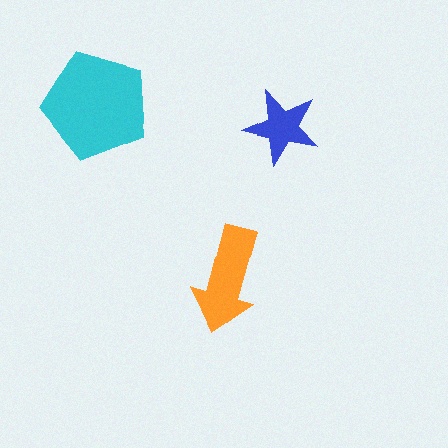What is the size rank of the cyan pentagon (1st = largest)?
1st.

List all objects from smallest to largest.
The blue star, the orange arrow, the cyan pentagon.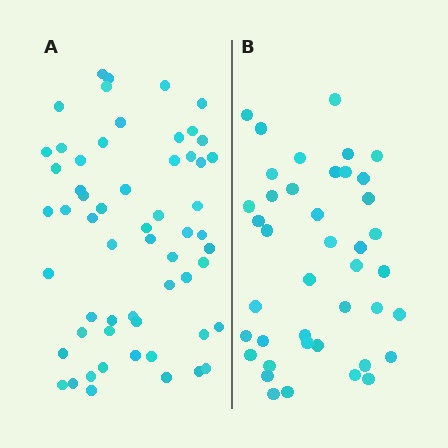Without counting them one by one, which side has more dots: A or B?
Region A (the left region) has more dots.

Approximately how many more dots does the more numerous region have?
Region A has approximately 15 more dots than region B.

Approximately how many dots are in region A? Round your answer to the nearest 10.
About 60 dots. (The exact count is 58, which rounds to 60.)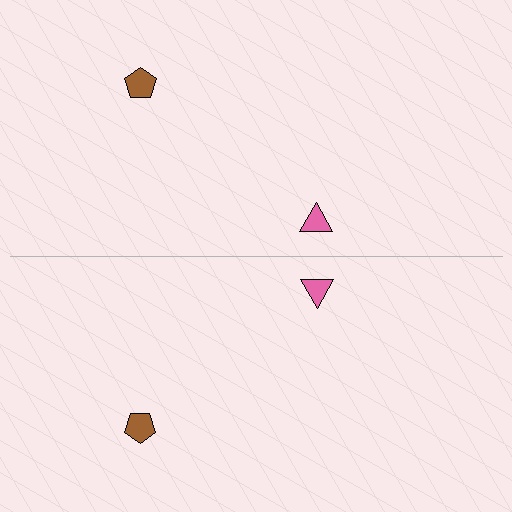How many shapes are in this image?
There are 4 shapes in this image.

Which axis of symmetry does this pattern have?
The pattern has a horizontal axis of symmetry running through the center of the image.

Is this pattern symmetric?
Yes, this pattern has bilateral (reflection) symmetry.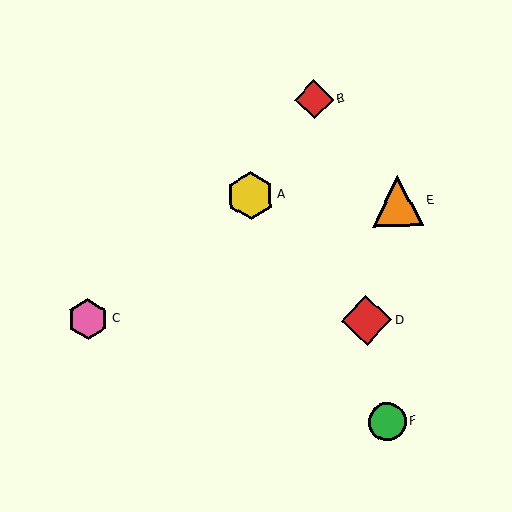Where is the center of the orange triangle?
The center of the orange triangle is at (398, 201).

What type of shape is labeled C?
Shape C is a pink hexagon.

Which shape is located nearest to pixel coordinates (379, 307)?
The red diamond (labeled D) at (366, 320) is nearest to that location.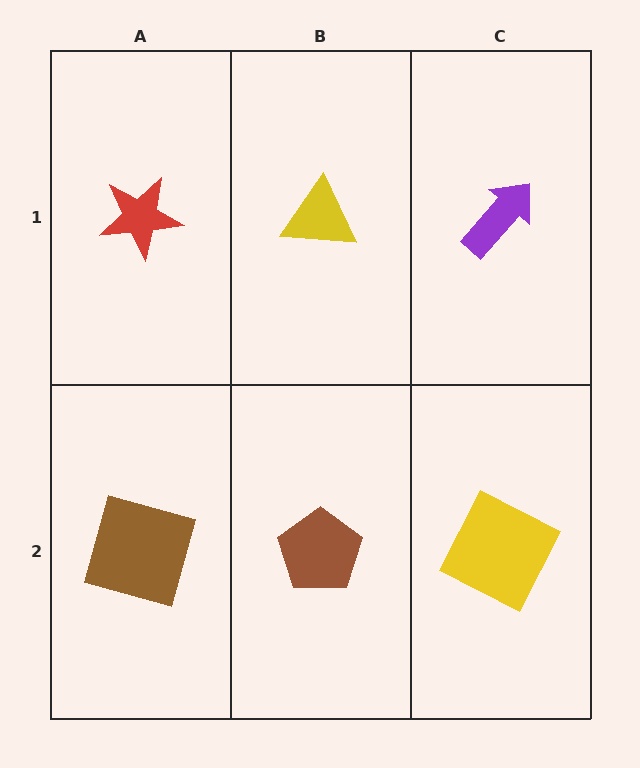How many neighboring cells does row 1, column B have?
3.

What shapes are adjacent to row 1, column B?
A brown pentagon (row 2, column B), a red star (row 1, column A), a purple arrow (row 1, column C).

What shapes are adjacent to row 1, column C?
A yellow square (row 2, column C), a yellow triangle (row 1, column B).